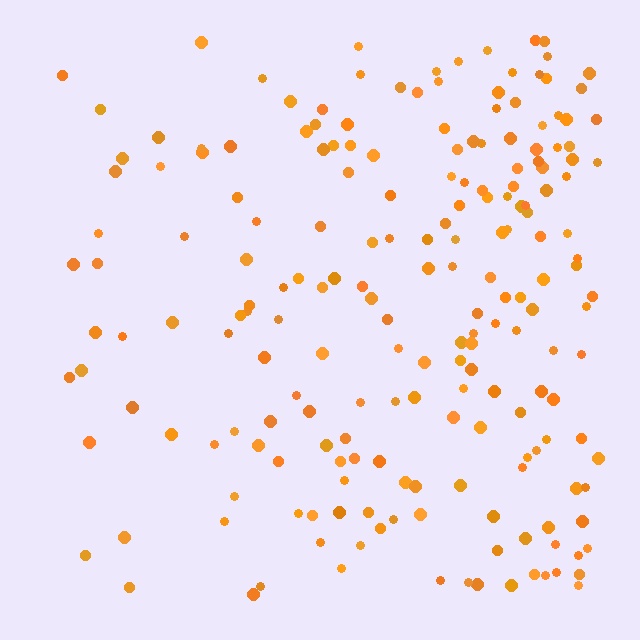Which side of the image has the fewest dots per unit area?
The left.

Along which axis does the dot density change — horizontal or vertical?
Horizontal.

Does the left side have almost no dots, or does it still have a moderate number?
Still a moderate number, just noticeably fewer than the right.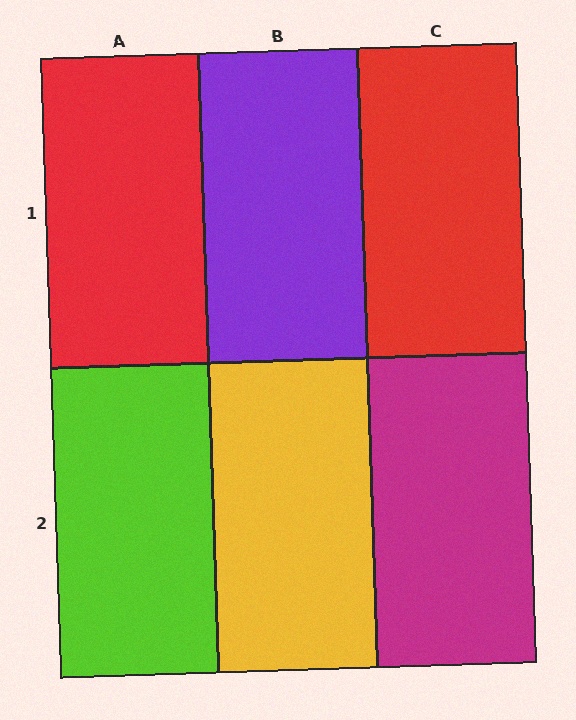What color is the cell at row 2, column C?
Magenta.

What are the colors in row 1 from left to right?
Red, purple, red.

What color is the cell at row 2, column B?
Yellow.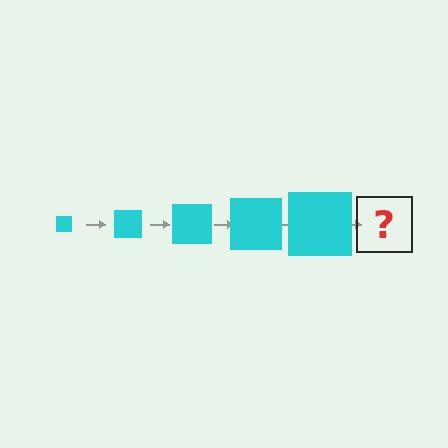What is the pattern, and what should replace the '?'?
The pattern is that the square gets progressively larger each step. The '?' should be a cyan square, larger than the previous one.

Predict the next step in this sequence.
The next step is a cyan square, larger than the previous one.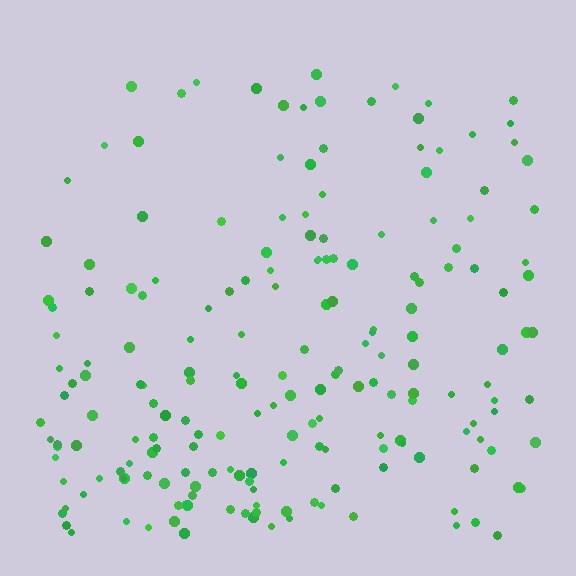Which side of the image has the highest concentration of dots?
The bottom.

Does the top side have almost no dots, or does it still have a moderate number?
Still a moderate number, just noticeably fewer than the bottom.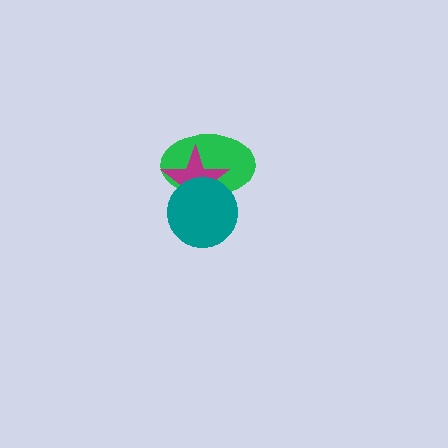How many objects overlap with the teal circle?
2 objects overlap with the teal circle.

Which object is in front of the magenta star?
The teal circle is in front of the magenta star.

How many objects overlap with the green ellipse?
2 objects overlap with the green ellipse.